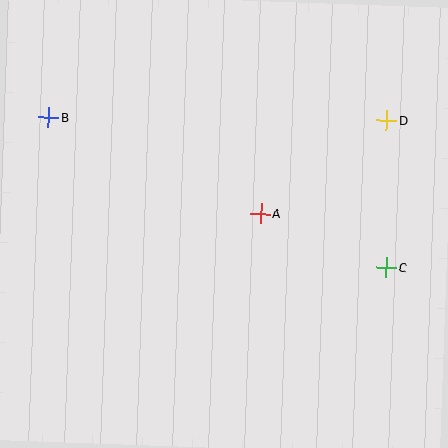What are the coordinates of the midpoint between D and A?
The midpoint between D and A is at (324, 167).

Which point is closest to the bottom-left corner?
Point B is closest to the bottom-left corner.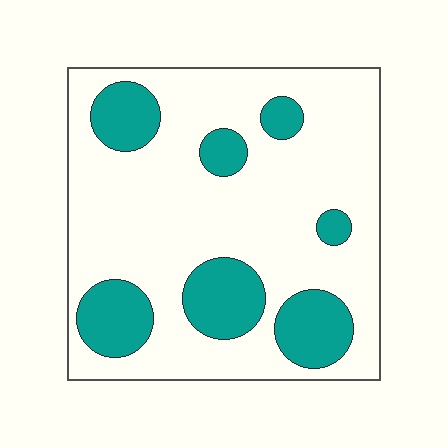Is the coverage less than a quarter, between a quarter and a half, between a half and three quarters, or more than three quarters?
Less than a quarter.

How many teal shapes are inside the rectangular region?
7.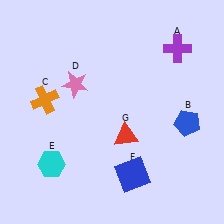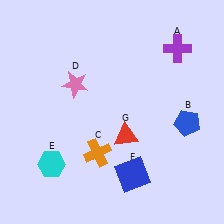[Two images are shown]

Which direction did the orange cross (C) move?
The orange cross (C) moved down.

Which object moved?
The orange cross (C) moved down.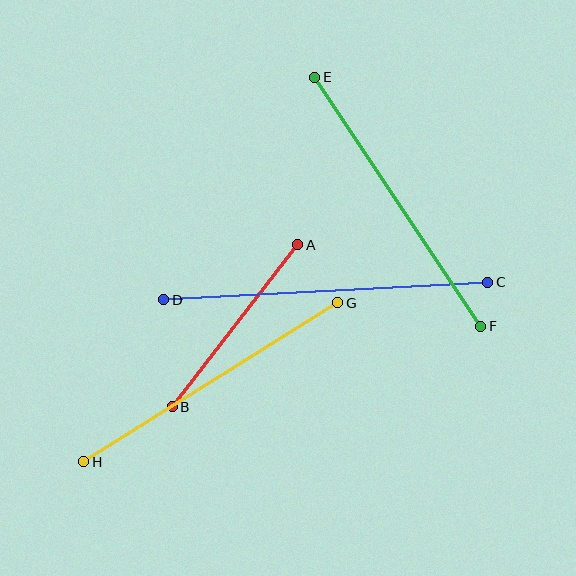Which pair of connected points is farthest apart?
Points C and D are farthest apart.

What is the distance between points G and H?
The distance is approximately 300 pixels.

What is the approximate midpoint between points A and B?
The midpoint is at approximately (235, 326) pixels.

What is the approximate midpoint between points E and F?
The midpoint is at approximately (398, 202) pixels.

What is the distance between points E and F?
The distance is approximately 300 pixels.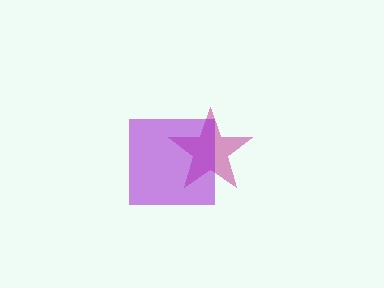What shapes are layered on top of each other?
The layered shapes are: a magenta star, a purple square.